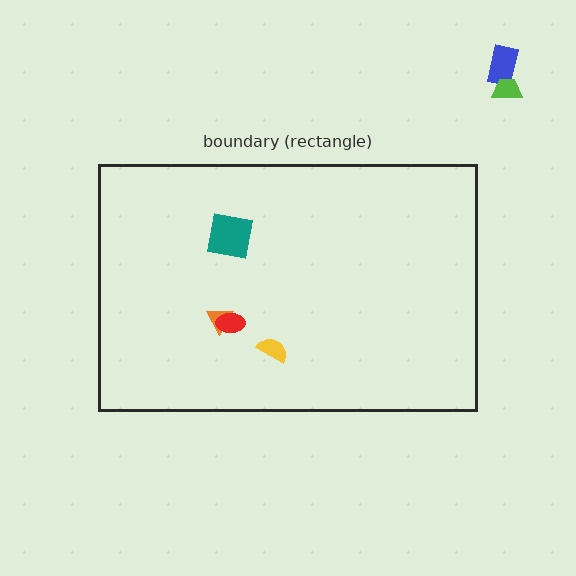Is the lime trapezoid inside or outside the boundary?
Outside.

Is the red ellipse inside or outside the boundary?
Inside.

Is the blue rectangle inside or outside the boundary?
Outside.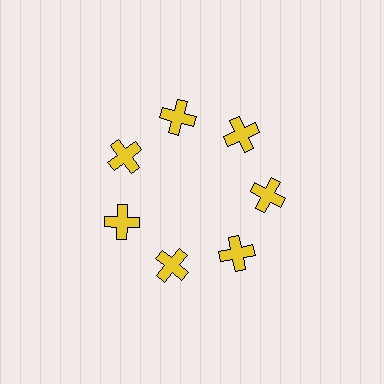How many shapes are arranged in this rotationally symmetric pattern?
There are 7 shapes, arranged in 7 groups of 1.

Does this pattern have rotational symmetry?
Yes, this pattern has 7-fold rotational symmetry. It looks the same after rotating 51 degrees around the center.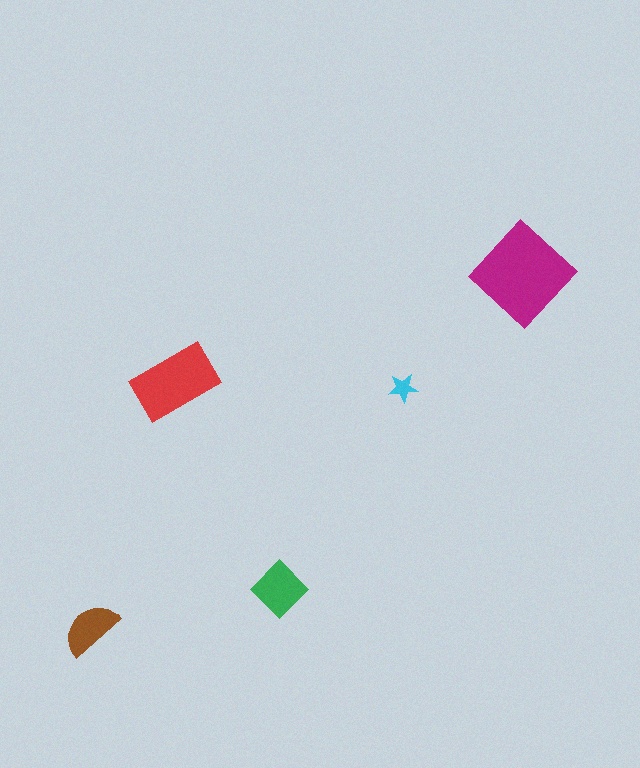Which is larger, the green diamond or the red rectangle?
The red rectangle.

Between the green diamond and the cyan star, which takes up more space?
The green diamond.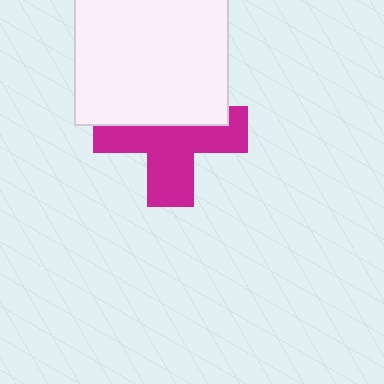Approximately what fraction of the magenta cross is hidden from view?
Roughly 42% of the magenta cross is hidden behind the white rectangle.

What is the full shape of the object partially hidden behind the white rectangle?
The partially hidden object is a magenta cross.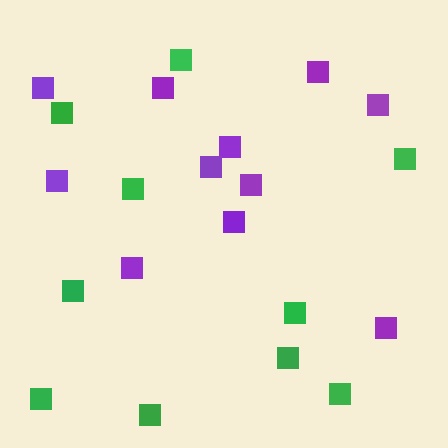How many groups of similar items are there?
There are 2 groups: one group of green squares (10) and one group of purple squares (11).